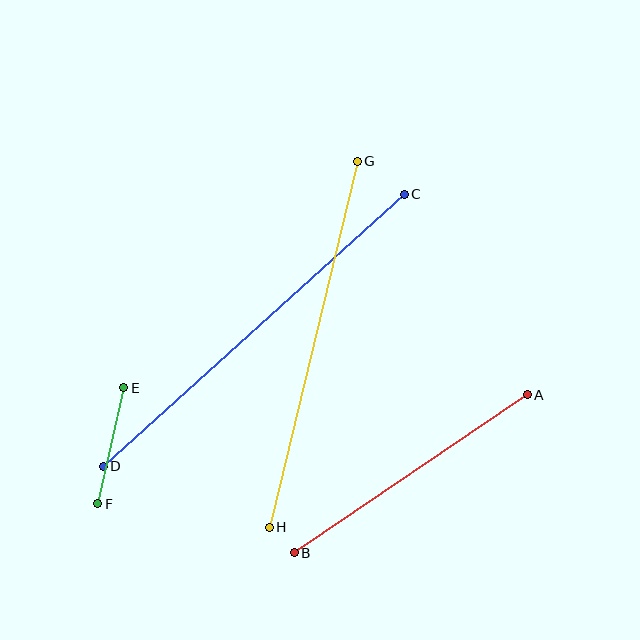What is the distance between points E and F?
The distance is approximately 119 pixels.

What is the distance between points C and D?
The distance is approximately 406 pixels.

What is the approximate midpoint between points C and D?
The midpoint is at approximately (254, 330) pixels.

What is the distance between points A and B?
The distance is approximately 282 pixels.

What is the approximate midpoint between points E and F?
The midpoint is at approximately (111, 446) pixels.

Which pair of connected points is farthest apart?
Points C and D are farthest apart.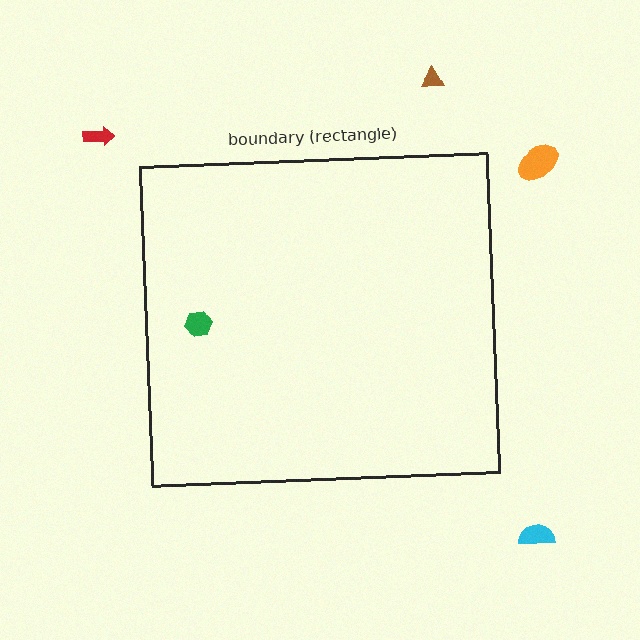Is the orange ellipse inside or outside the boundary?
Outside.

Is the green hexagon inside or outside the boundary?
Inside.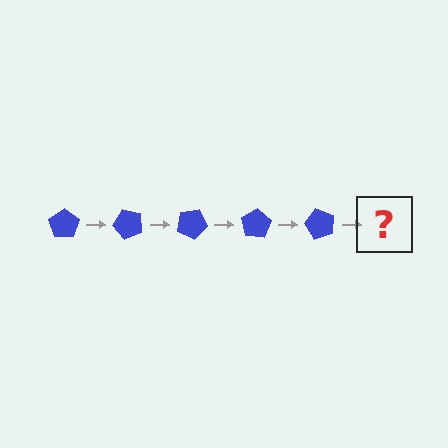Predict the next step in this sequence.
The next step is a blue pentagon rotated 250 degrees.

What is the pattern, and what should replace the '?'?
The pattern is that the pentagon rotates 50 degrees each step. The '?' should be a blue pentagon rotated 250 degrees.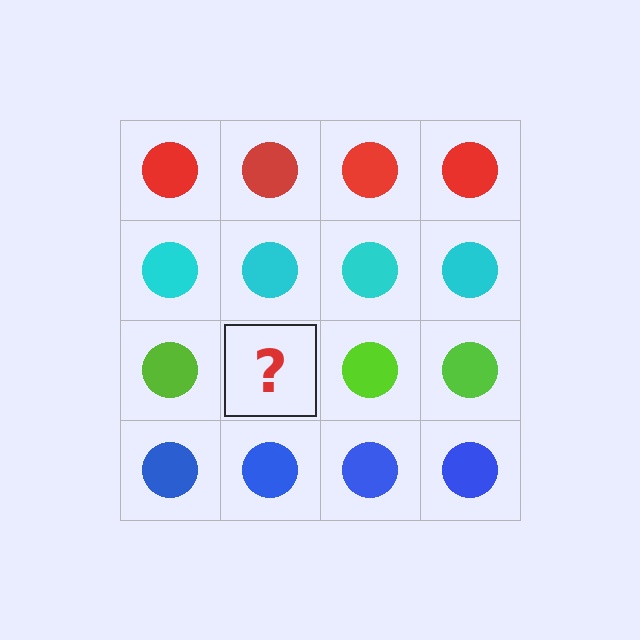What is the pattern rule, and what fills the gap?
The rule is that each row has a consistent color. The gap should be filled with a lime circle.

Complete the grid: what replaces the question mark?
The question mark should be replaced with a lime circle.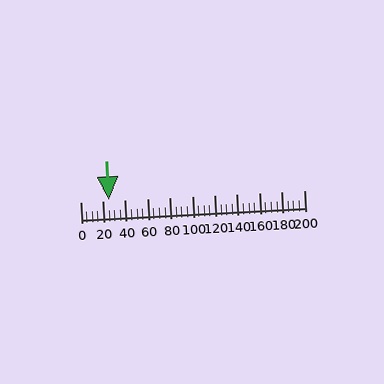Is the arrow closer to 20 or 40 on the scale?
The arrow is closer to 20.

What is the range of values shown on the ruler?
The ruler shows values from 0 to 200.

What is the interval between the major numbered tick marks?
The major tick marks are spaced 20 units apart.